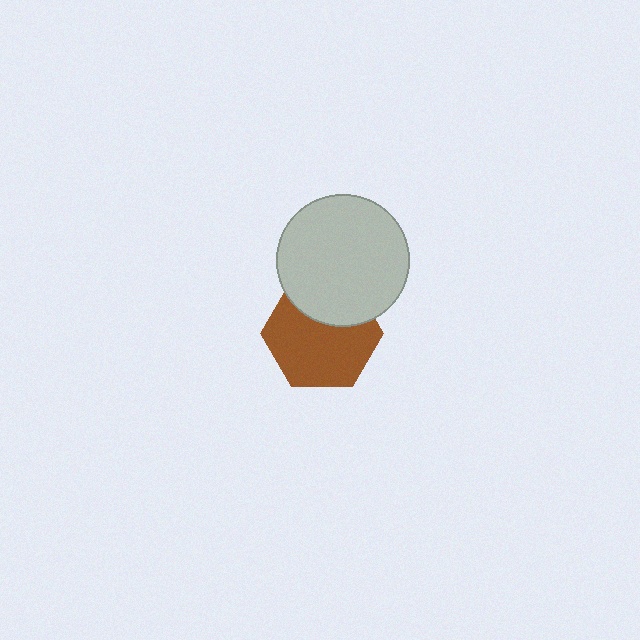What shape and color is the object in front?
The object in front is a light gray circle.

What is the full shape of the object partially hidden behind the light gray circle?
The partially hidden object is a brown hexagon.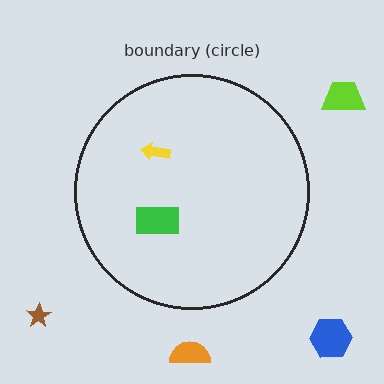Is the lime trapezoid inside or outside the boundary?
Outside.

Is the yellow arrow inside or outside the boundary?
Inside.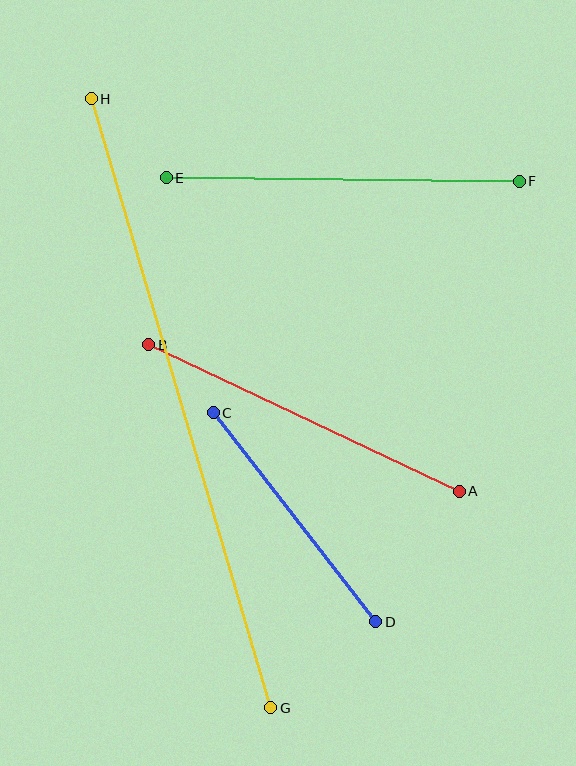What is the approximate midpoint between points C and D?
The midpoint is at approximately (294, 517) pixels.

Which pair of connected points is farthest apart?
Points G and H are farthest apart.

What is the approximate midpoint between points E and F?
The midpoint is at approximately (343, 179) pixels.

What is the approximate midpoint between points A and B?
The midpoint is at approximately (304, 418) pixels.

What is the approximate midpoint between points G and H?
The midpoint is at approximately (181, 403) pixels.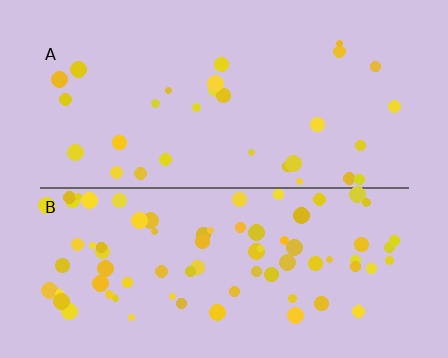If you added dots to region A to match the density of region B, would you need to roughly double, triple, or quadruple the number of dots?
Approximately triple.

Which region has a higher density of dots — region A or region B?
B (the bottom).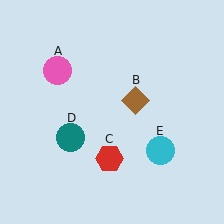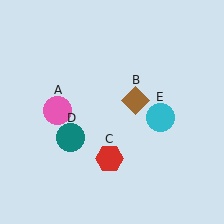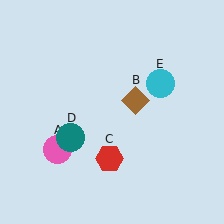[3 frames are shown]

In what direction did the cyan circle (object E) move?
The cyan circle (object E) moved up.